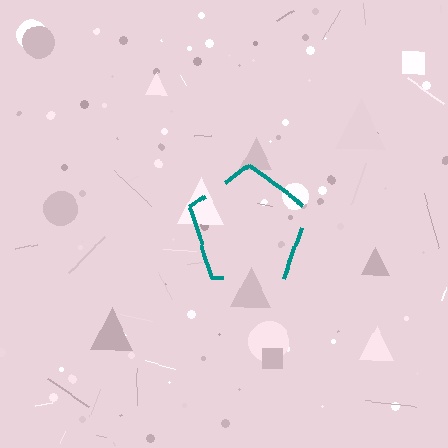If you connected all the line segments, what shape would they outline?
They would outline a pentagon.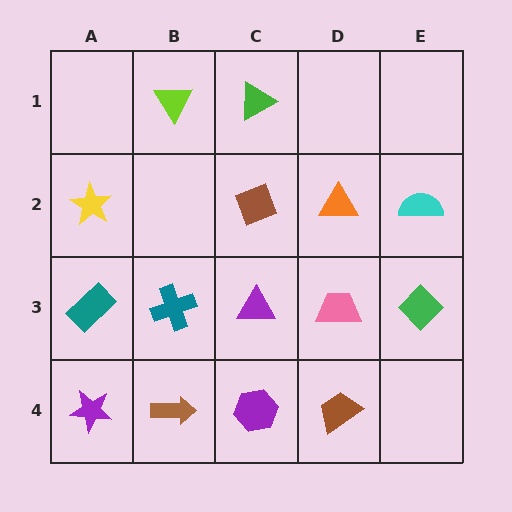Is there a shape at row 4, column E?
No, that cell is empty.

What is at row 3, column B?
A teal cross.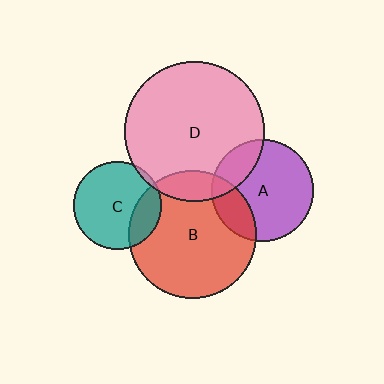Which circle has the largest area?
Circle D (pink).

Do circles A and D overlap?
Yes.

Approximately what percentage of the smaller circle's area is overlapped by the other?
Approximately 20%.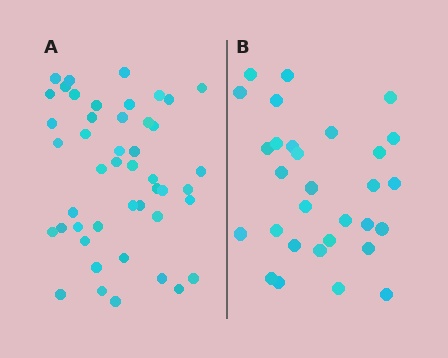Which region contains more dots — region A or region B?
Region A (the left region) has more dots.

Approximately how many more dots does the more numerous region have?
Region A has approximately 15 more dots than region B.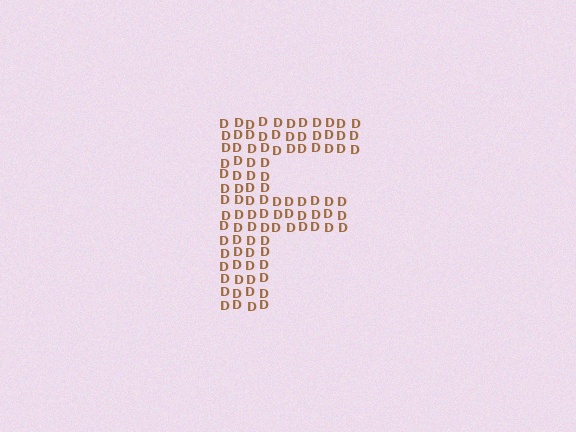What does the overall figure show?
The overall figure shows the letter F.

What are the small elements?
The small elements are letter D's.